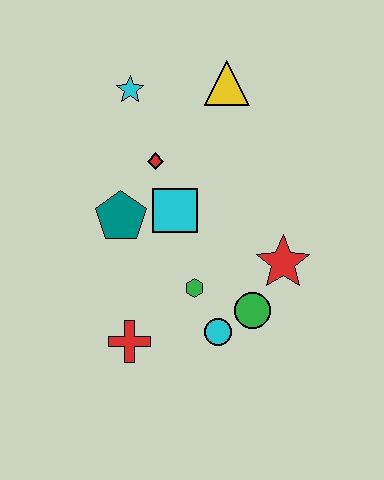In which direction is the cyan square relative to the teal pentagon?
The cyan square is to the right of the teal pentagon.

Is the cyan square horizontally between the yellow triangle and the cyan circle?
No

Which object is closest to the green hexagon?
The cyan circle is closest to the green hexagon.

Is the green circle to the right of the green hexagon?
Yes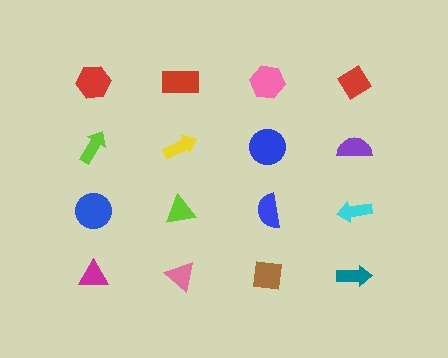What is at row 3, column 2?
A lime triangle.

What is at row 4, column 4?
A teal arrow.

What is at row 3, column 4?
A cyan arrow.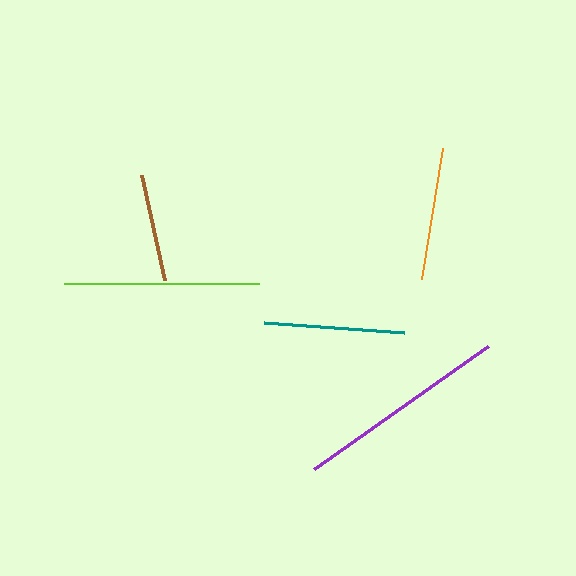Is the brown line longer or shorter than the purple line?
The purple line is longer than the brown line.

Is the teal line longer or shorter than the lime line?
The lime line is longer than the teal line.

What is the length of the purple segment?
The purple segment is approximately 213 pixels long.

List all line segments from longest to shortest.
From longest to shortest: purple, lime, teal, orange, brown.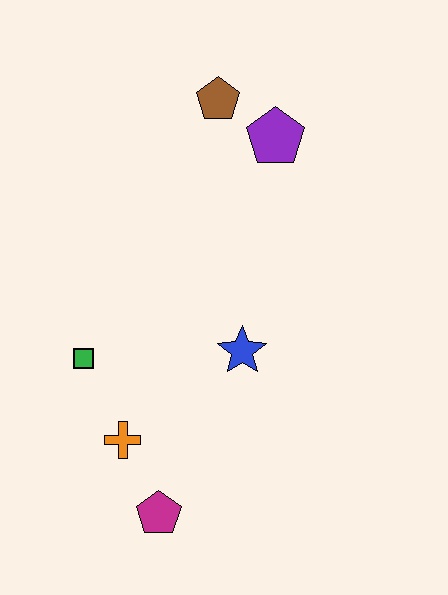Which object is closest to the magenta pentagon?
The orange cross is closest to the magenta pentagon.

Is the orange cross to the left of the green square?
No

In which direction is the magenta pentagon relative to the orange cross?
The magenta pentagon is below the orange cross.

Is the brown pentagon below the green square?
No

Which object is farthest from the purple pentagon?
The magenta pentagon is farthest from the purple pentagon.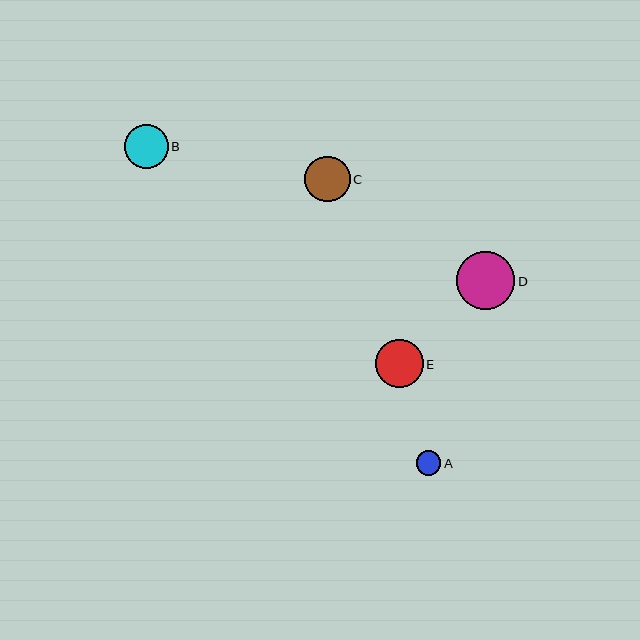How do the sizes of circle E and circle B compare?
Circle E and circle B are approximately the same size.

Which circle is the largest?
Circle D is the largest with a size of approximately 58 pixels.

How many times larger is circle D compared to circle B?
Circle D is approximately 1.3 times the size of circle B.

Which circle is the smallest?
Circle A is the smallest with a size of approximately 24 pixels.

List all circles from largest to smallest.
From largest to smallest: D, E, C, B, A.